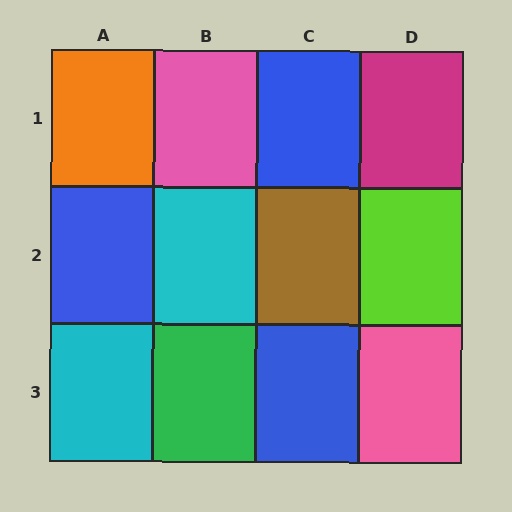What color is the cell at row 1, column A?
Orange.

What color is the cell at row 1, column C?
Blue.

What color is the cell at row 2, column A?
Blue.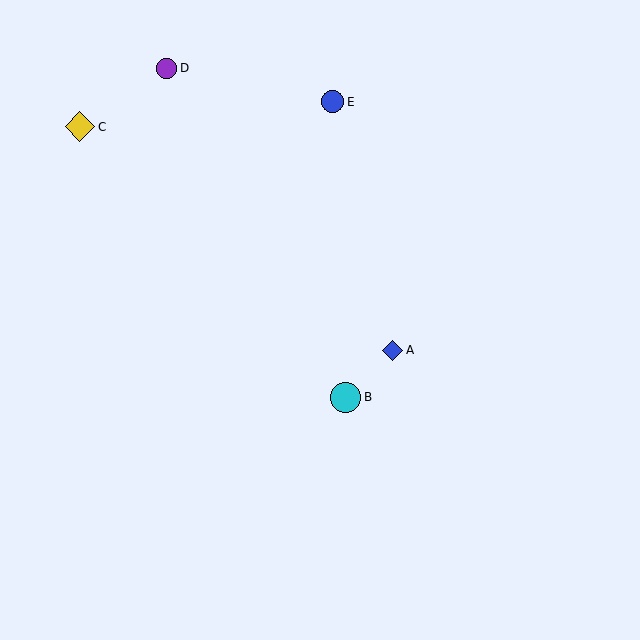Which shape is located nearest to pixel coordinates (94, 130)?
The yellow diamond (labeled C) at (80, 127) is nearest to that location.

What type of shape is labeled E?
Shape E is a blue circle.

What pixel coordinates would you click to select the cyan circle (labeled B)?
Click at (346, 397) to select the cyan circle B.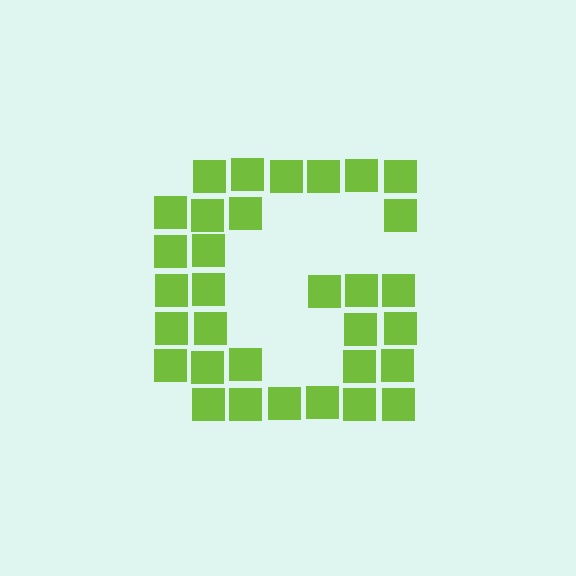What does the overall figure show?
The overall figure shows the letter G.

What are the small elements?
The small elements are squares.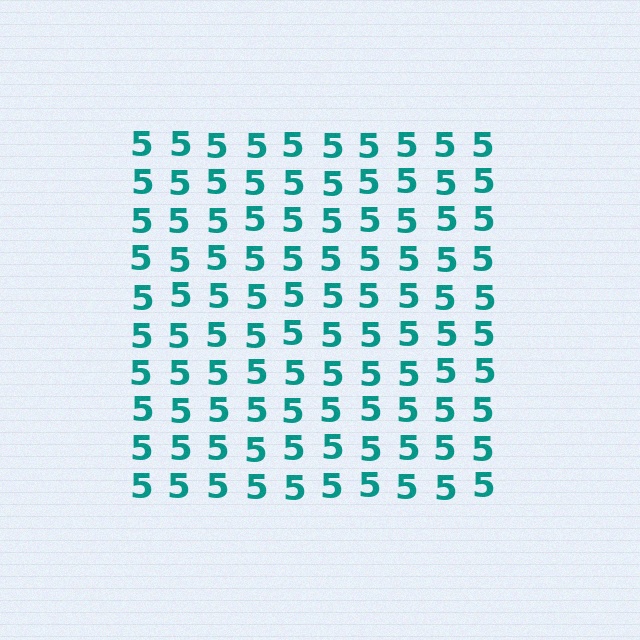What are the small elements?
The small elements are digit 5's.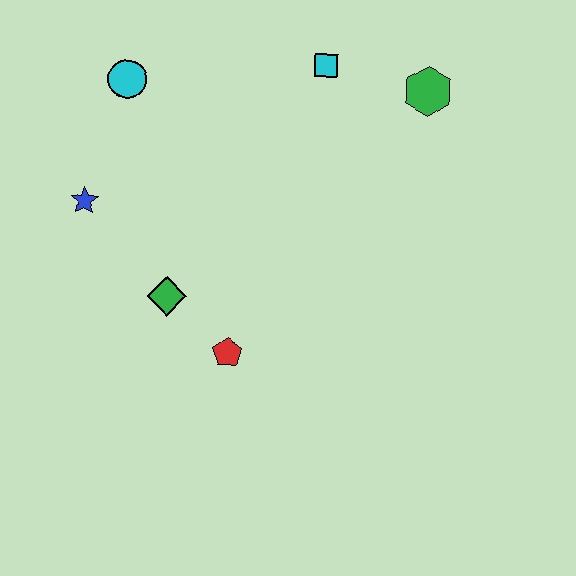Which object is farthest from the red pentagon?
The green hexagon is farthest from the red pentagon.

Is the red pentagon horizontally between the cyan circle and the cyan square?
Yes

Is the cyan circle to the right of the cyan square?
No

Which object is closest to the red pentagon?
The green diamond is closest to the red pentagon.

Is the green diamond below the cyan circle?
Yes